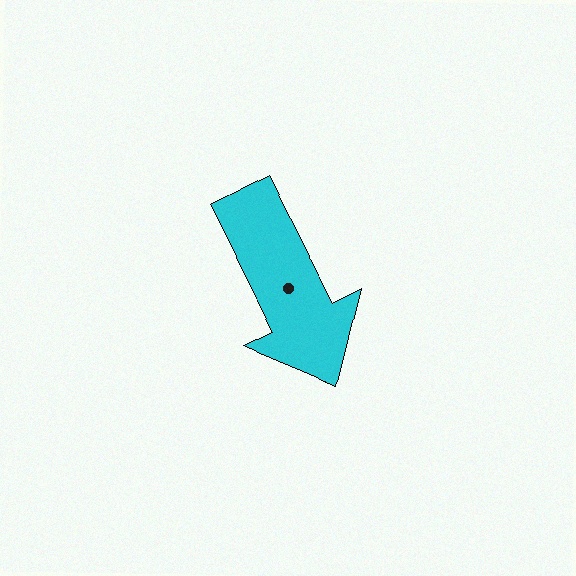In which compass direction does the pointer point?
Southeast.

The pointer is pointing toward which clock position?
Roughly 5 o'clock.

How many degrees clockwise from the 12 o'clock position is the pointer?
Approximately 153 degrees.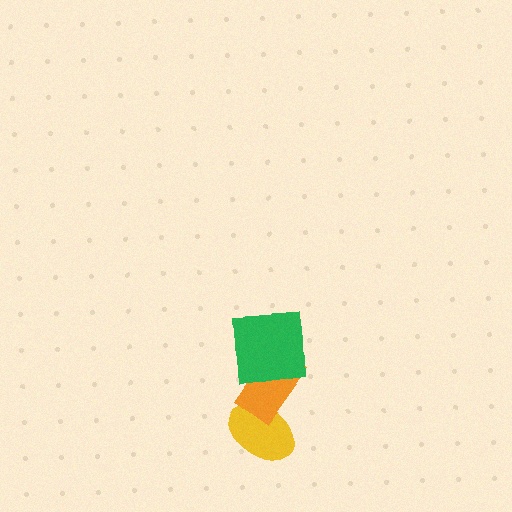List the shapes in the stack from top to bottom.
From top to bottom: the green square, the orange rectangle, the yellow ellipse.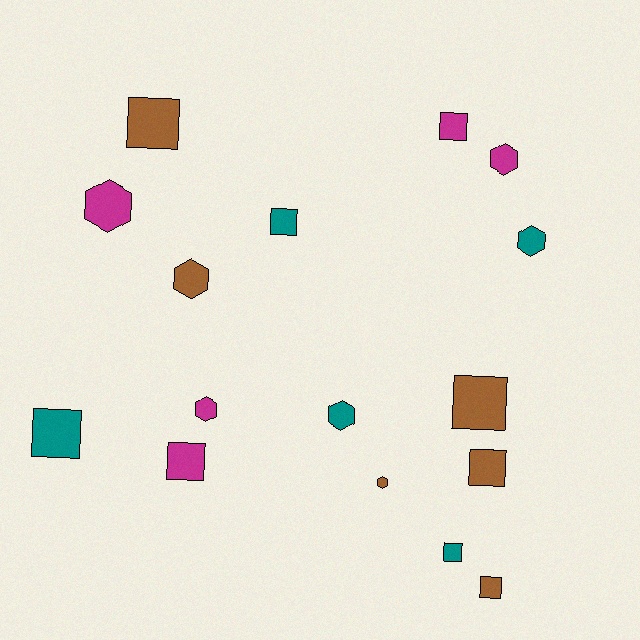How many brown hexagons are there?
There are 2 brown hexagons.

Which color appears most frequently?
Brown, with 6 objects.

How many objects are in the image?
There are 16 objects.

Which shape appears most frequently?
Square, with 9 objects.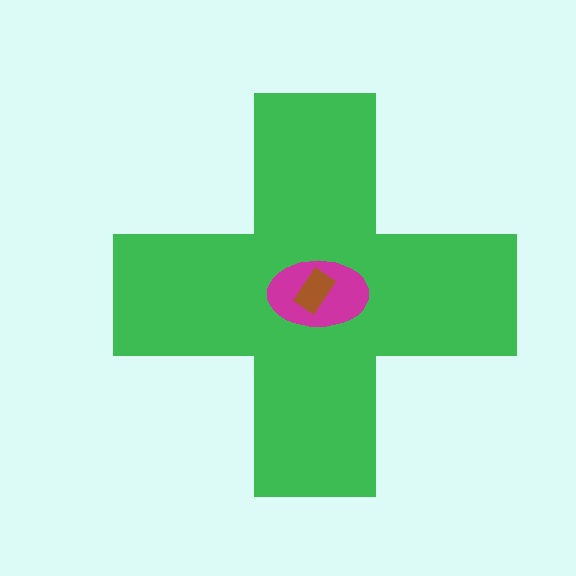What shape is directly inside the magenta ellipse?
The brown rectangle.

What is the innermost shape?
The brown rectangle.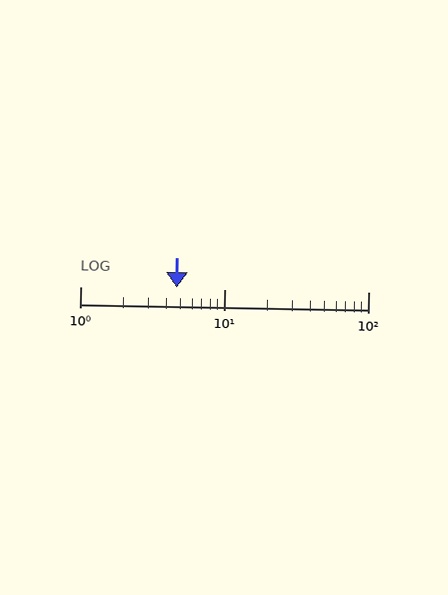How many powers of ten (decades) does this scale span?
The scale spans 2 decades, from 1 to 100.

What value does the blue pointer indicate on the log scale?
The pointer indicates approximately 4.7.